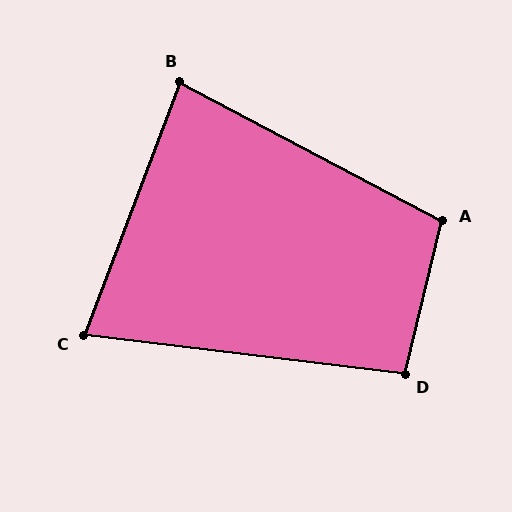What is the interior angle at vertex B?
Approximately 83 degrees (acute).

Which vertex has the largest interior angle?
A, at approximately 104 degrees.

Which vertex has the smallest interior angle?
C, at approximately 76 degrees.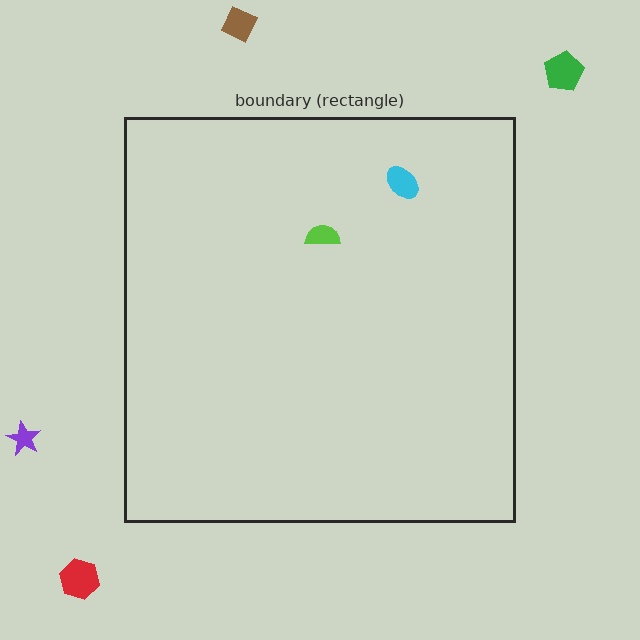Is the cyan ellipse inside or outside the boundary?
Inside.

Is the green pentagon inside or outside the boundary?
Outside.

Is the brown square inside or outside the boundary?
Outside.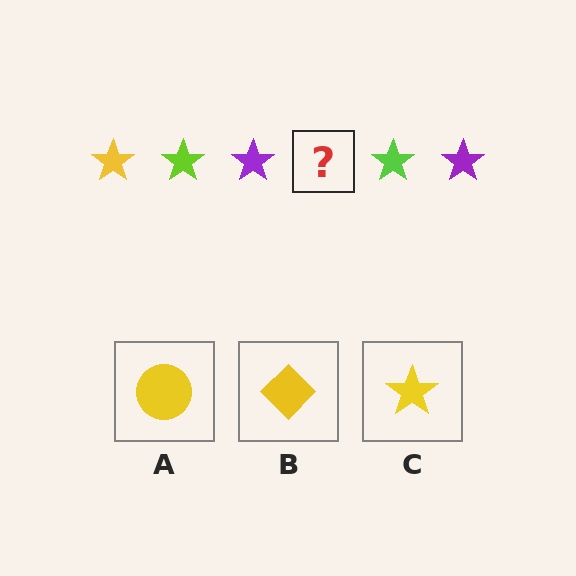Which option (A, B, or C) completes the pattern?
C.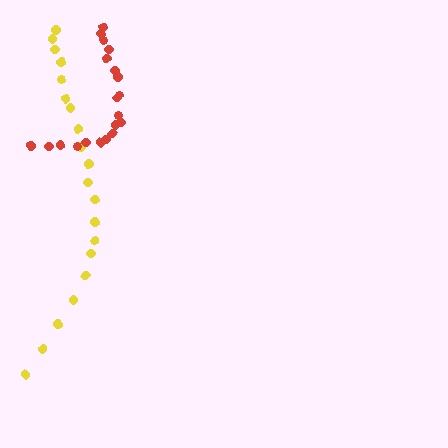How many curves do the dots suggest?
There are 2 distinct paths.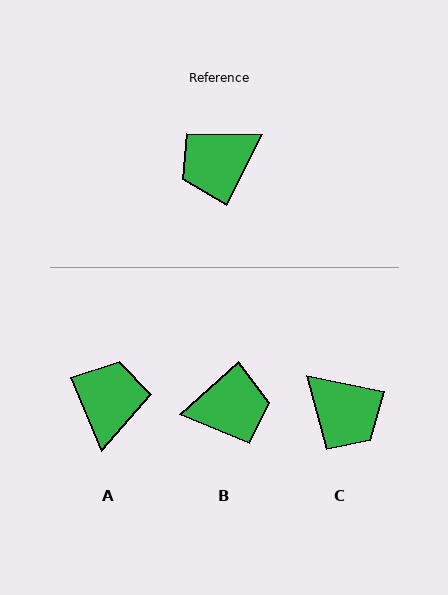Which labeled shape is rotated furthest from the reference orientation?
B, about 159 degrees away.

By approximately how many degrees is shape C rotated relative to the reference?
Approximately 106 degrees counter-clockwise.